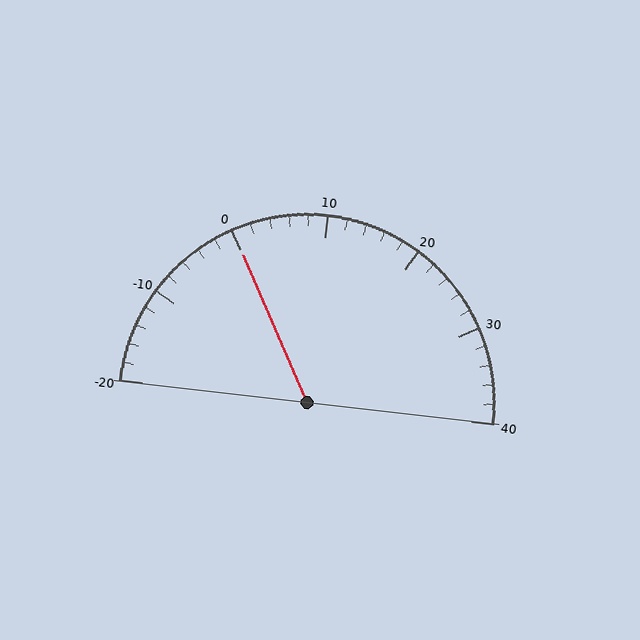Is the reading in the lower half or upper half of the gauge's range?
The reading is in the lower half of the range (-20 to 40).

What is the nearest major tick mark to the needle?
The nearest major tick mark is 0.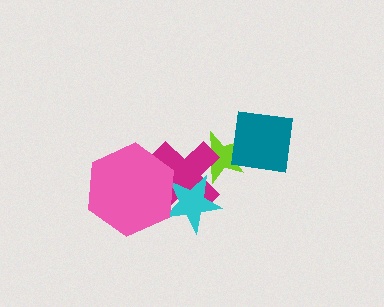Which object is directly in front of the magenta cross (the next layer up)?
The cyan star is directly in front of the magenta cross.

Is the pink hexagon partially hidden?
No, no other shape covers it.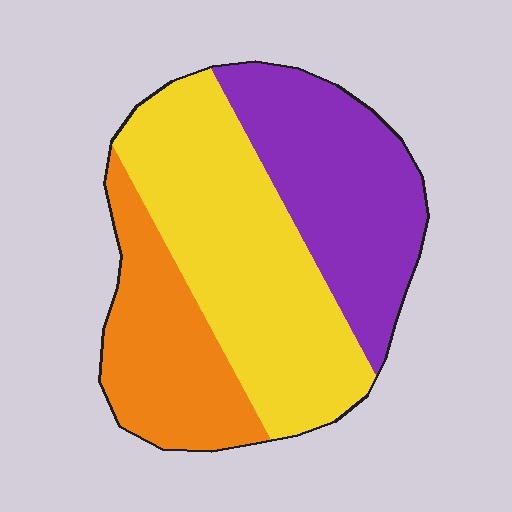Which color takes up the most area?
Yellow, at roughly 45%.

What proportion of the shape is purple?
Purple takes up between a quarter and a half of the shape.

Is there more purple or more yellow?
Yellow.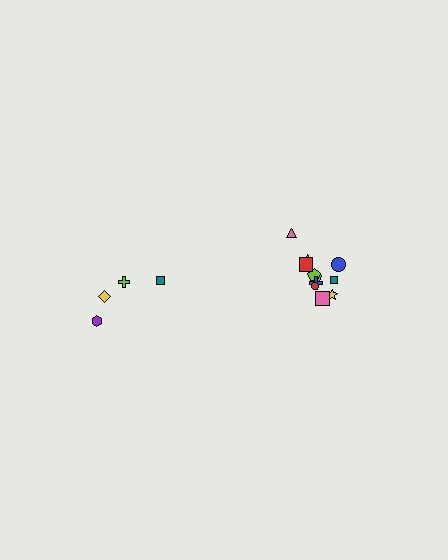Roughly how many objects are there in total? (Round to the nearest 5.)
Roughly 15 objects in total.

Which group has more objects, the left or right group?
The right group.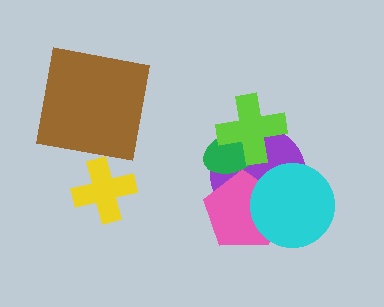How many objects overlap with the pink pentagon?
3 objects overlap with the pink pentagon.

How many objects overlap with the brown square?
0 objects overlap with the brown square.